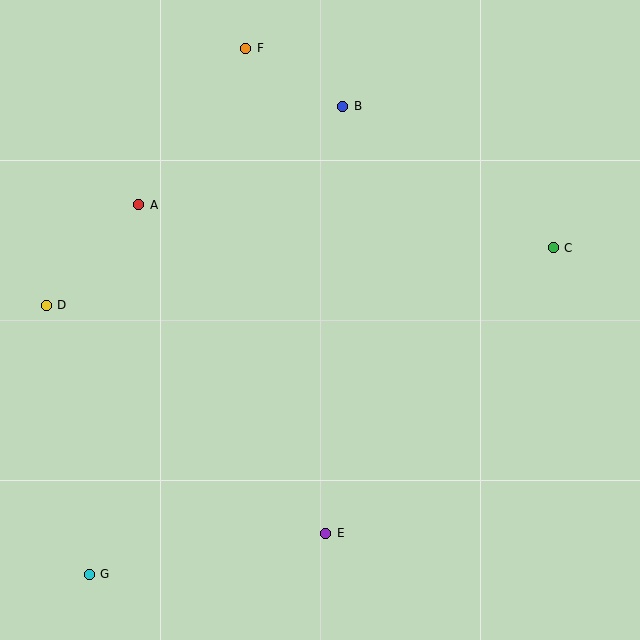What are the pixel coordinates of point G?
Point G is at (89, 574).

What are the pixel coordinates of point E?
Point E is at (326, 533).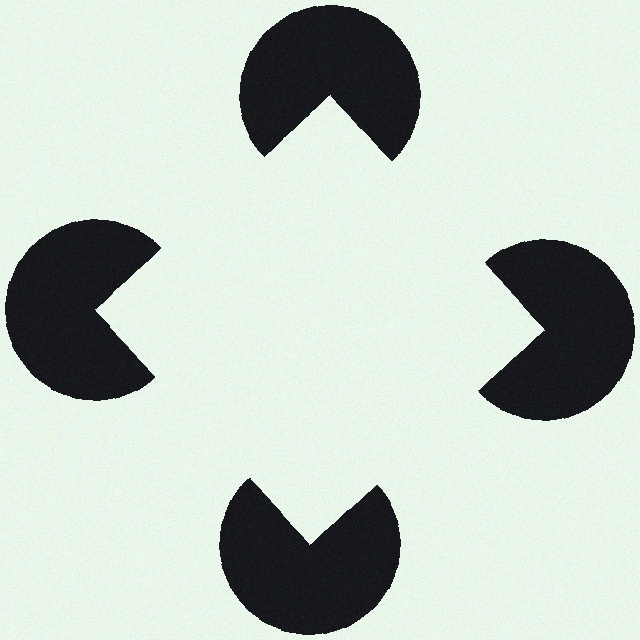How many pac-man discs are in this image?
There are 4 — one at each vertex of the illusory square.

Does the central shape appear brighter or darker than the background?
It typically appears slightly brighter than the background, even though no actual brightness change is drawn.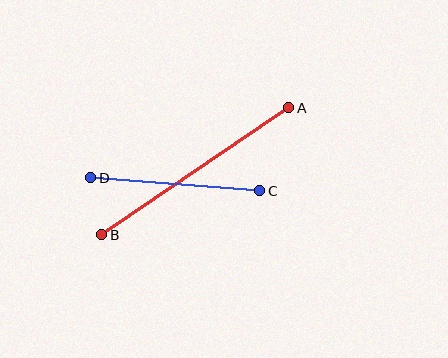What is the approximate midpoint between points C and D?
The midpoint is at approximately (175, 184) pixels.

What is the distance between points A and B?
The distance is approximately 226 pixels.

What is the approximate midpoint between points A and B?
The midpoint is at approximately (195, 171) pixels.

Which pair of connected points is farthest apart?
Points A and B are farthest apart.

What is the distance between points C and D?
The distance is approximately 169 pixels.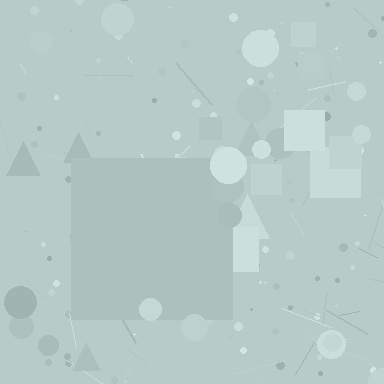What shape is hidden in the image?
A square is hidden in the image.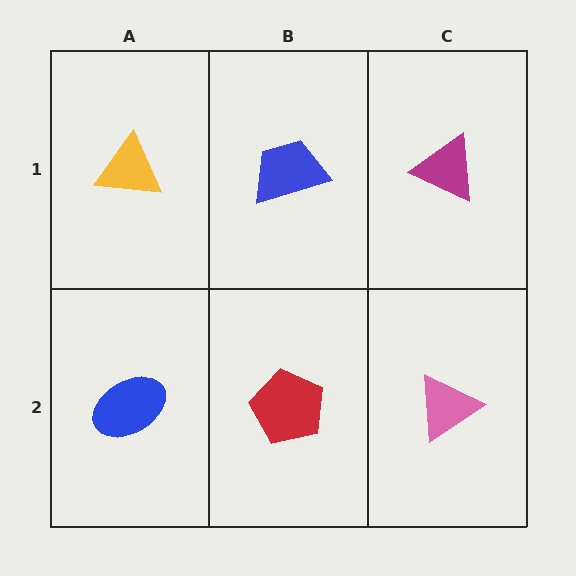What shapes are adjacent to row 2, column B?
A blue trapezoid (row 1, column B), a blue ellipse (row 2, column A), a pink triangle (row 2, column C).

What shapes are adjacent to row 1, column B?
A red pentagon (row 2, column B), a yellow triangle (row 1, column A), a magenta triangle (row 1, column C).